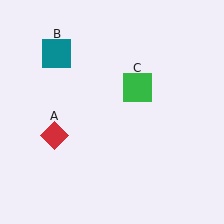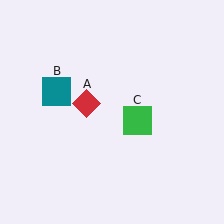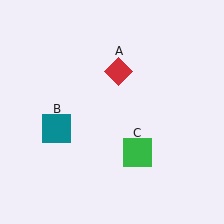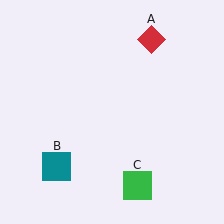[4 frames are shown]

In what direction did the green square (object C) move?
The green square (object C) moved down.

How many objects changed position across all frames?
3 objects changed position: red diamond (object A), teal square (object B), green square (object C).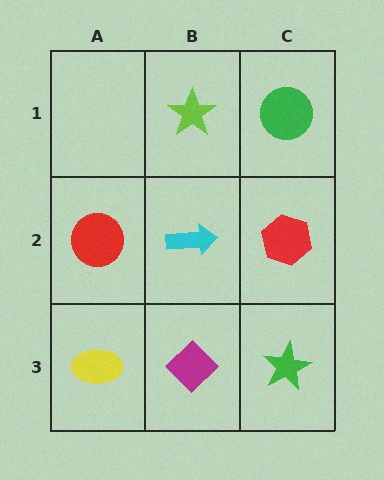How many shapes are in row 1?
2 shapes.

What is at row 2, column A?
A red circle.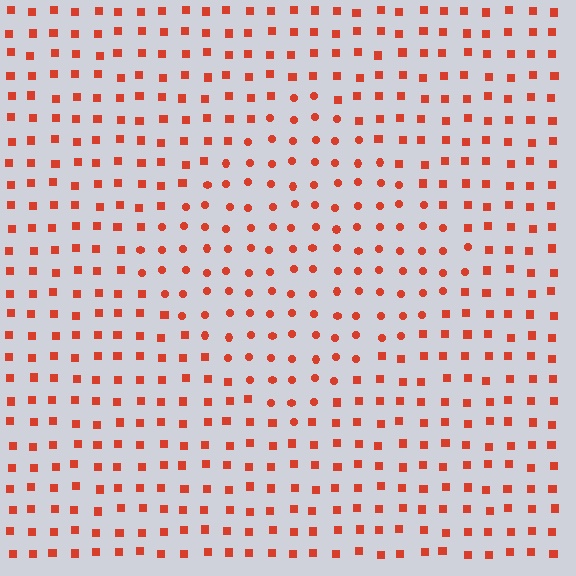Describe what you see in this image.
The image is filled with small red elements arranged in a uniform grid. A diamond-shaped region contains circles, while the surrounding area contains squares. The boundary is defined purely by the change in element shape.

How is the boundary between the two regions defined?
The boundary is defined by a change in element shape: circles inside vs. squares outside. All elements share the same color and spacing.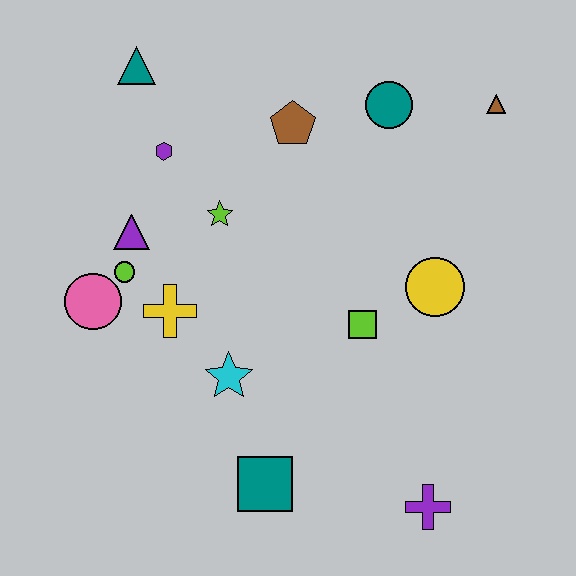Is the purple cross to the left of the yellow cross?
No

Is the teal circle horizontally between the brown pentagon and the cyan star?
No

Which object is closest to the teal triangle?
The purple hexagon is closest to the teal triangle.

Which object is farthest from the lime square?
The teal triangle is farthest from the lime square.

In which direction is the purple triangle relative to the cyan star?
The purple triangle is above the cyan star.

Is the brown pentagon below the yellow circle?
No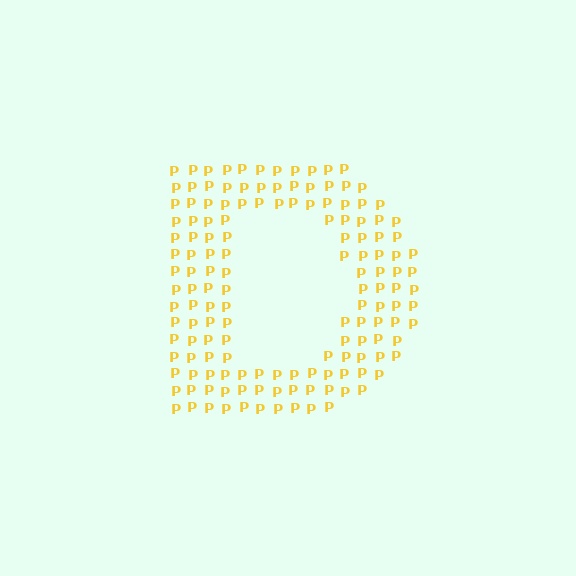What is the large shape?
The large shape is the letter D.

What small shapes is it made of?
It is made of small letter P's.